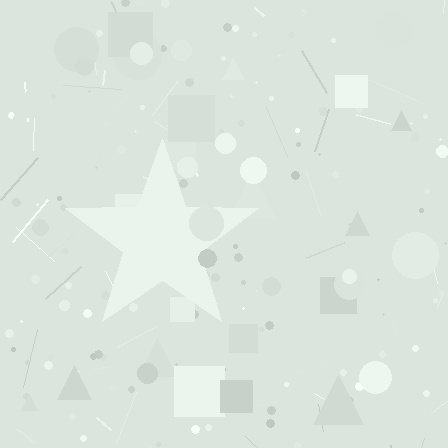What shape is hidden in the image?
A star is hidden in the image.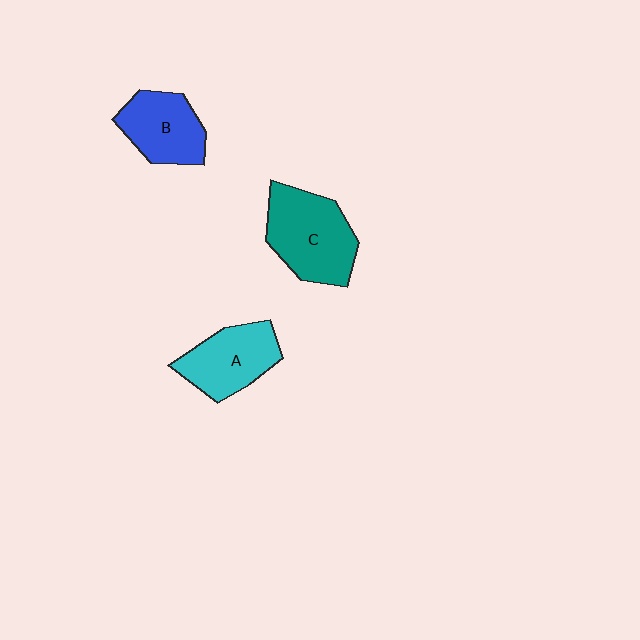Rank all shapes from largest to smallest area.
From largest to smallest: C (teal), A (cyan), B (blue).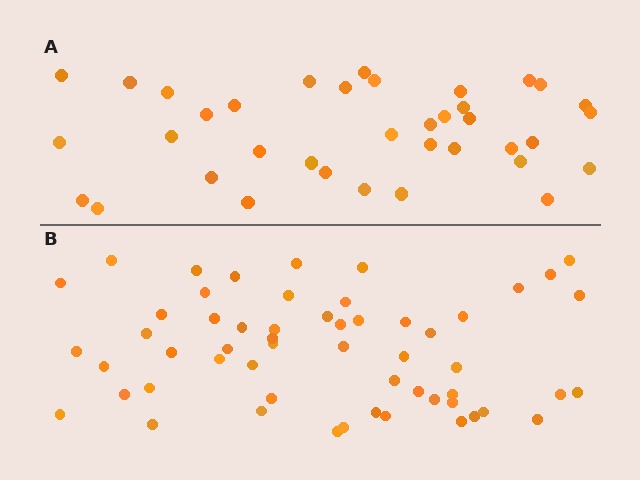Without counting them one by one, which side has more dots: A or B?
Region B (the bottom region) has more dots.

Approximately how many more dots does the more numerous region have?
Region B has approximately 20 more dots than region A.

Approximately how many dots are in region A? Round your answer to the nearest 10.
About 40 dots. (The exact count is 37, which rounds to 40.)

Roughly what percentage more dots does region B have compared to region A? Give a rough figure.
About 50% more.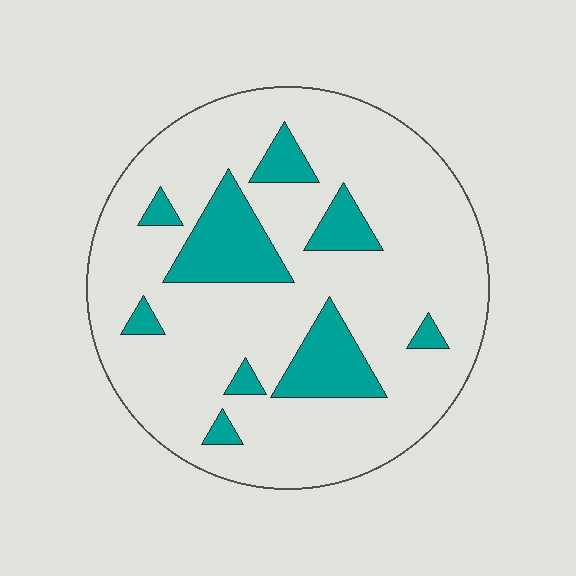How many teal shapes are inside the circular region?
9.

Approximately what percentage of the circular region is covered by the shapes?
Approximately 20%.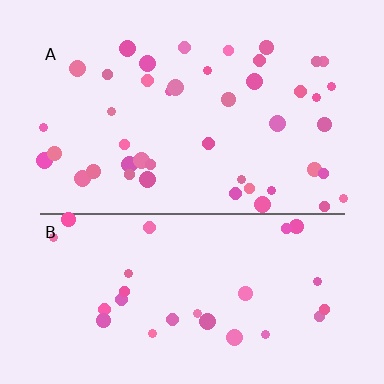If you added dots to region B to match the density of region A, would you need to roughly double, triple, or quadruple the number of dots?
Approximately double.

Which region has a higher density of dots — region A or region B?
A (the top).